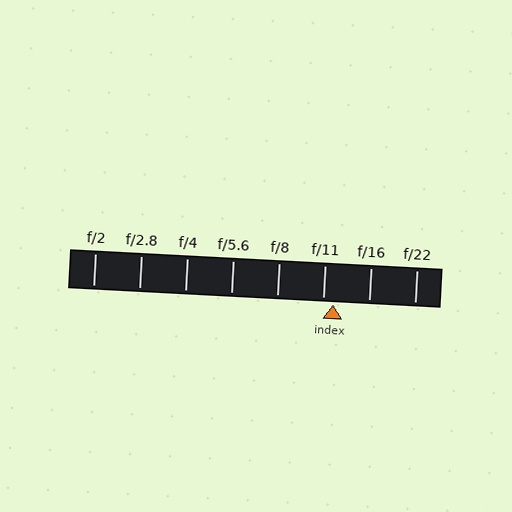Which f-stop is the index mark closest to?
The index mark is closest to f/11.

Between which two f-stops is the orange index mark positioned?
The index mark is between f/11 and f/16.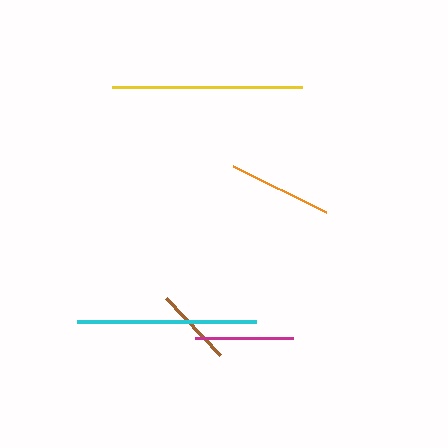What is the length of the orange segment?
The orange segment is approximately 104 pixels long.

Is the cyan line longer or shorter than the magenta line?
The cyan line is longer than the magenta line.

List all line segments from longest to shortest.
From longest to shortest: yellow, cyan, orange, magenta, brown.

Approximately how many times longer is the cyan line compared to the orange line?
The cyan line is approximately 1.7 times the length of the orange line.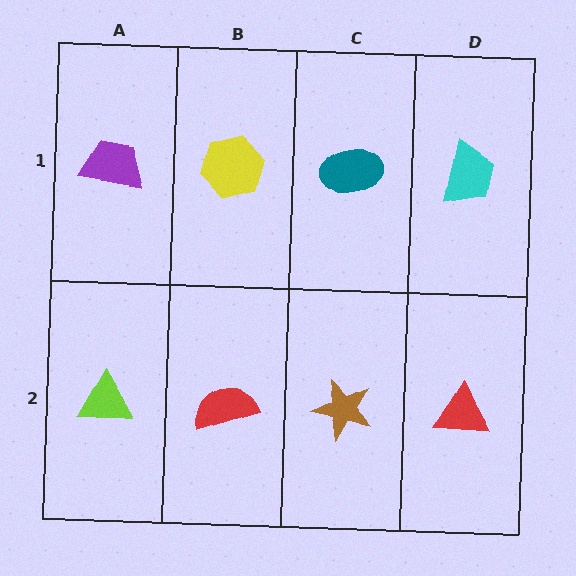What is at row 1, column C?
A teal ellipse.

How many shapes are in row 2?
4 shapes.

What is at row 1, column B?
A yellow hexagon.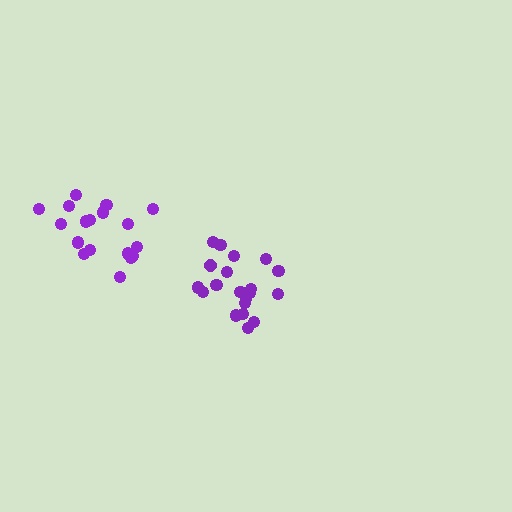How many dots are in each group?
Group 1: 21 dots, Group 2: 18 dots (39 total).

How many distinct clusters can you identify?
There are 2 distinct clusters.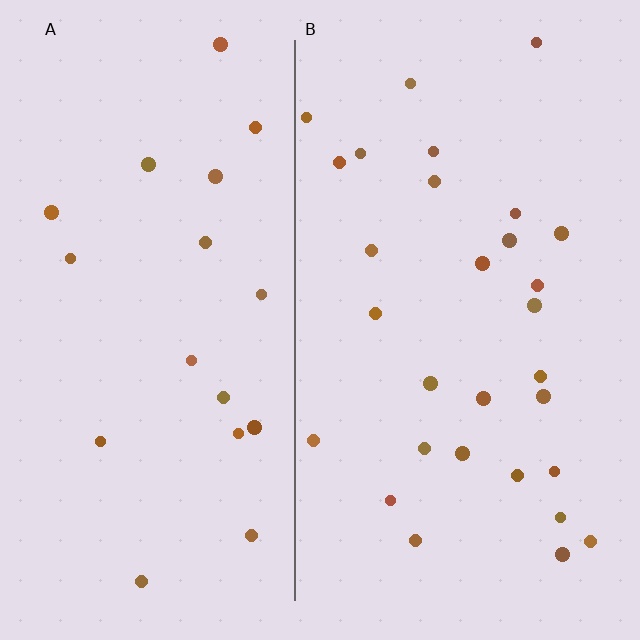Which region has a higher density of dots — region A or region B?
B (the right).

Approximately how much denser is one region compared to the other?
Approximately 1.6× — region B over region A.